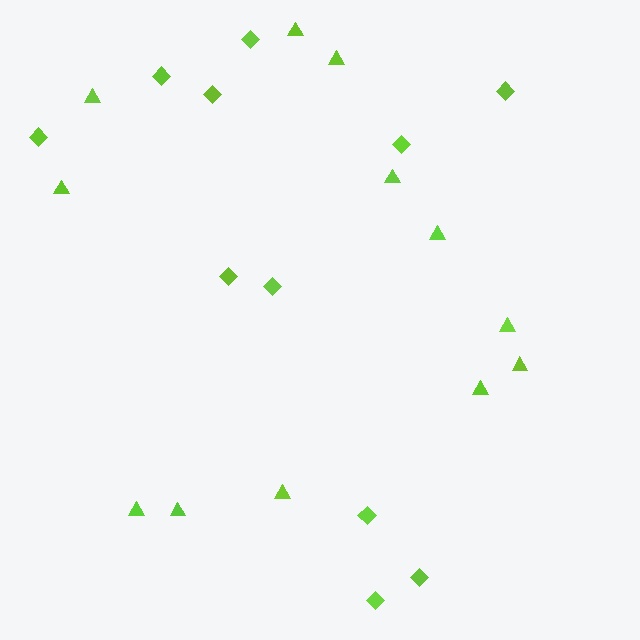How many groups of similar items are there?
There are 2 groups: one group of diamonds (11) and one group of triangles (12).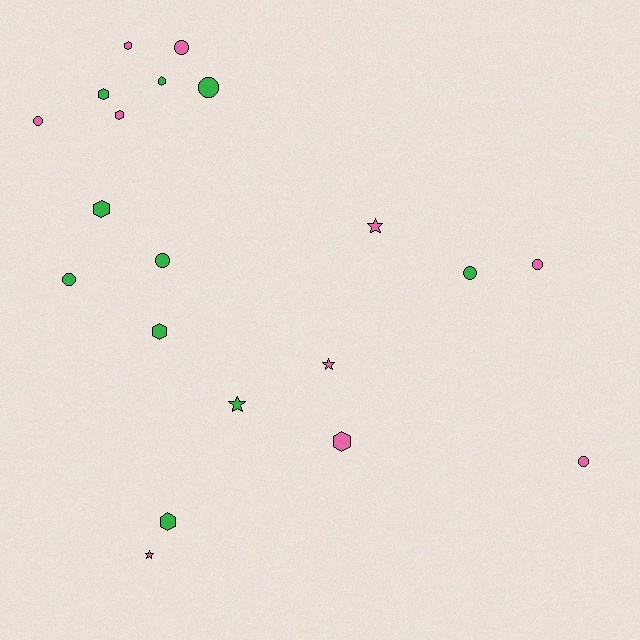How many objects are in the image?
There are 20 objects.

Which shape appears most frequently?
Hexagon, with 8 objects.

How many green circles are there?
There are 4 green circles.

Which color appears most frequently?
Green, with 10 objects.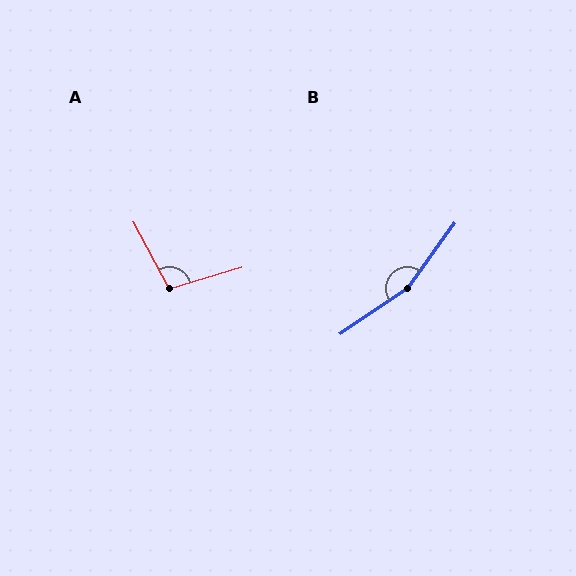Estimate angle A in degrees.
Approximately 101 degrees.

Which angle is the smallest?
A, at approximately 101 degrees.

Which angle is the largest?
B, at approximately 160 degrees.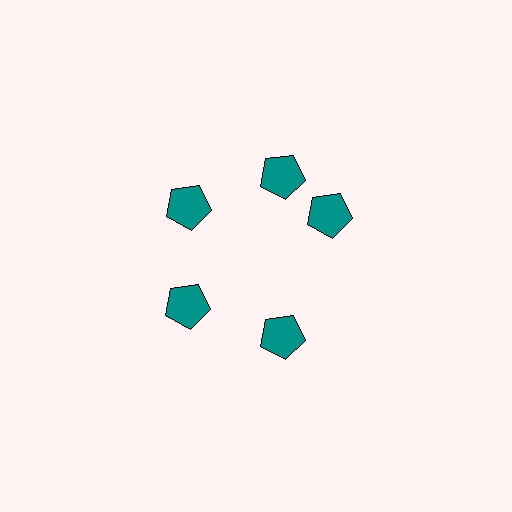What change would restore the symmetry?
The symmetry would be restored by rotating it back into even spacing with its neighbors so that all 5 pentagons sit at equal angles and equal distance from the center.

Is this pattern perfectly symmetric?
No. The 5 teal pentagons are arranged in a ring, but one element near the 3 o'clock position is rotated out of alignment along the ring, breaking the 5-fold rotational symmetry.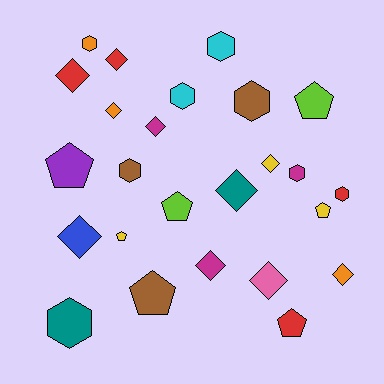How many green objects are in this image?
There are no green objects.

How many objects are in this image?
There are 25 objects.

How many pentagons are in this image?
There are 7 pentagons.